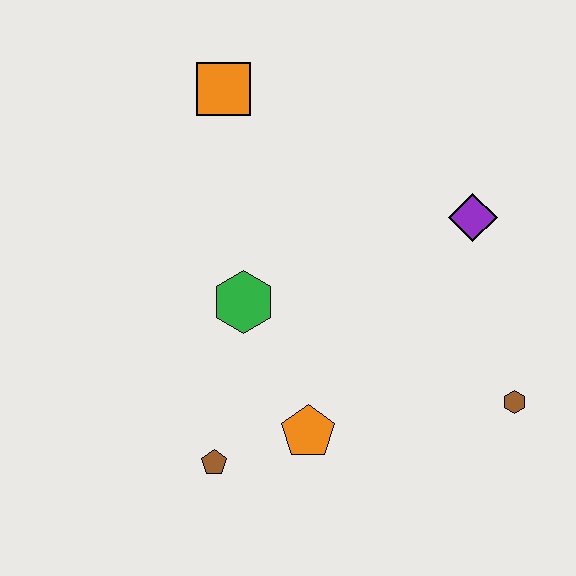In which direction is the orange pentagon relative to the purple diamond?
The orange pentagon is below the purple diamond.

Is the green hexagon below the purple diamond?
Yes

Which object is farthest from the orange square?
The brown hexagon is farthest from the orange square.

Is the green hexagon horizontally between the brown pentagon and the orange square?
No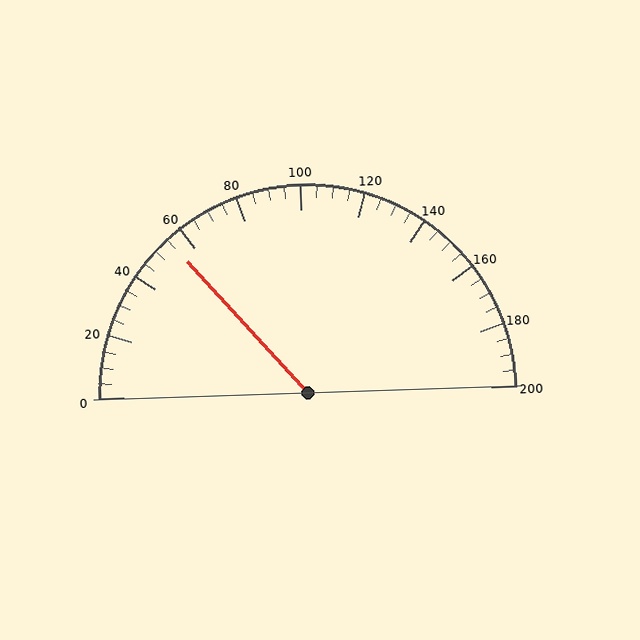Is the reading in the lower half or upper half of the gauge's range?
The reading is in the lower half of the range (0 to 200).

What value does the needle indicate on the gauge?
The needle indicates approximately 55.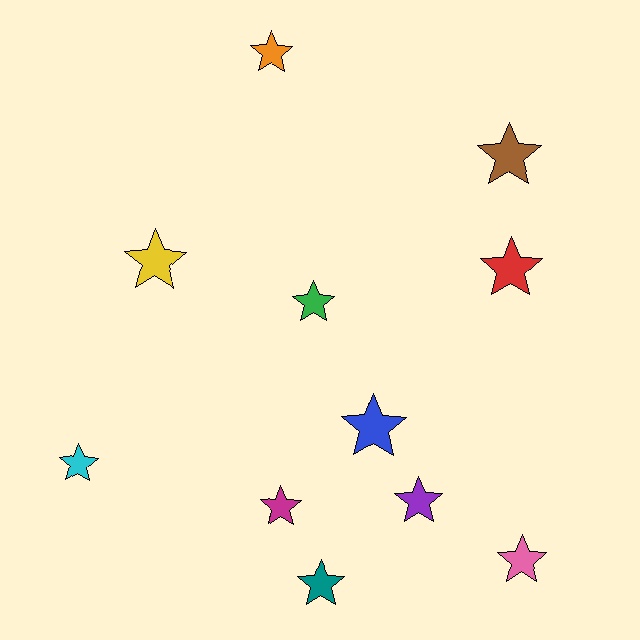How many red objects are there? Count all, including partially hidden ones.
There is 1 red object.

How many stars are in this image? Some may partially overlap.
There are 11 stars.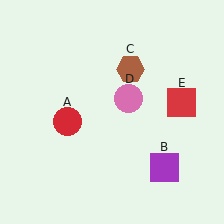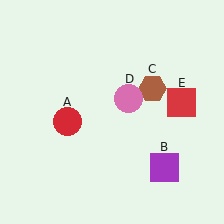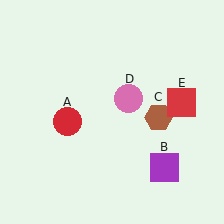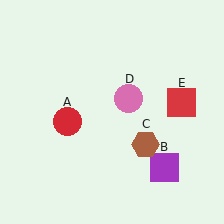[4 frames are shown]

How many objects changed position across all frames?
1 object changed position: brown hexagon (object C).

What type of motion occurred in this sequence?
The brown hexagon (object C) rotated clockwise around the center of the scene.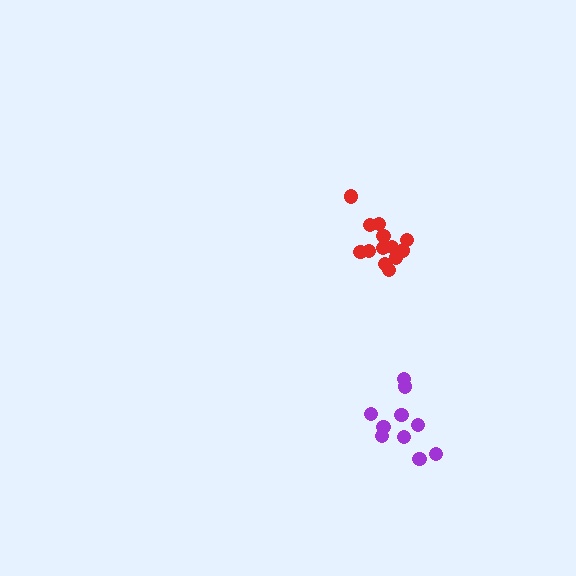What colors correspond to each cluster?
The clusters are colored: purple, red.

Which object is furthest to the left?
The red cluster is leftmost.